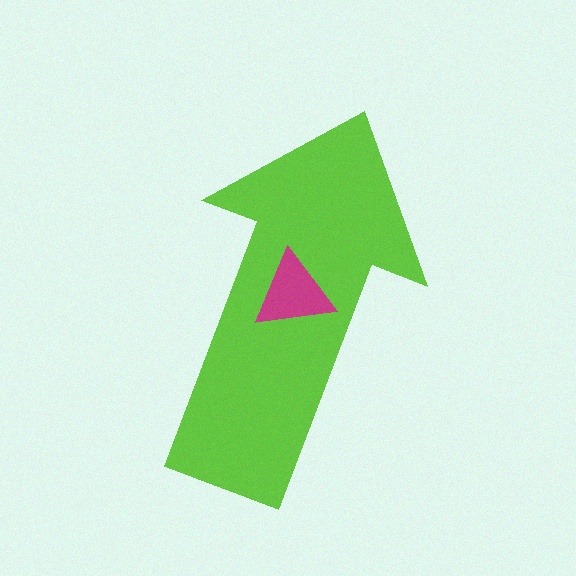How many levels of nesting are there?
2.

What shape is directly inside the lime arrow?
The magenta triangle.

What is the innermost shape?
The magenta triangle.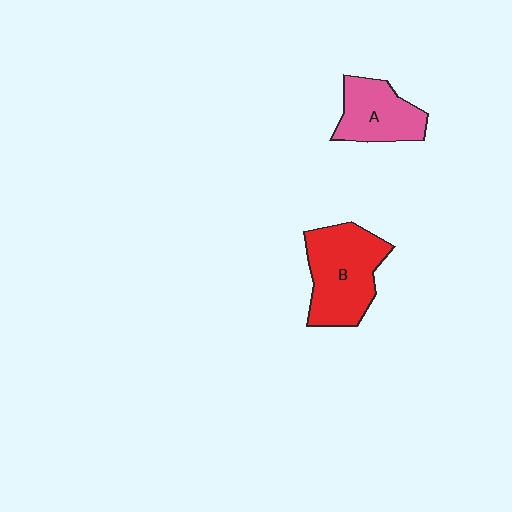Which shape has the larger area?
Shape B (red).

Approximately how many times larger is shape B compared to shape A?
Approximately 1.5 times.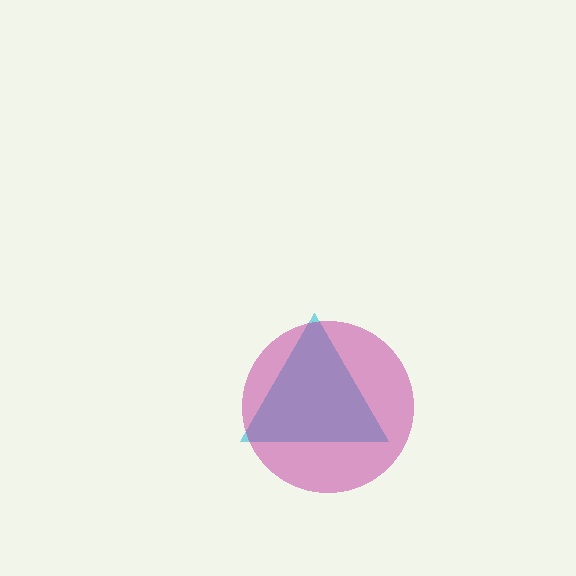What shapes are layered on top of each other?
The layered shapes are: a cyan triangle, a magenta circle.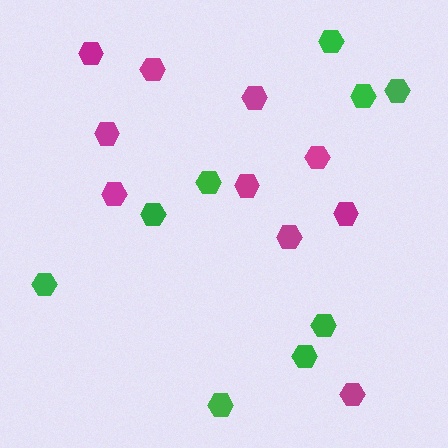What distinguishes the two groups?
There are 2 groups: one group of magenta hexagons (10) and one group of green hexagons (9).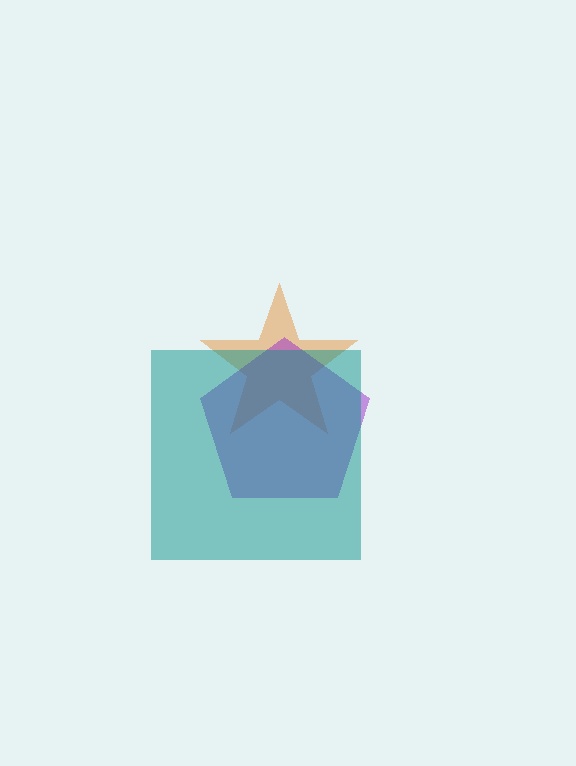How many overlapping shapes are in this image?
There are 3 overlapping shapes in the image.